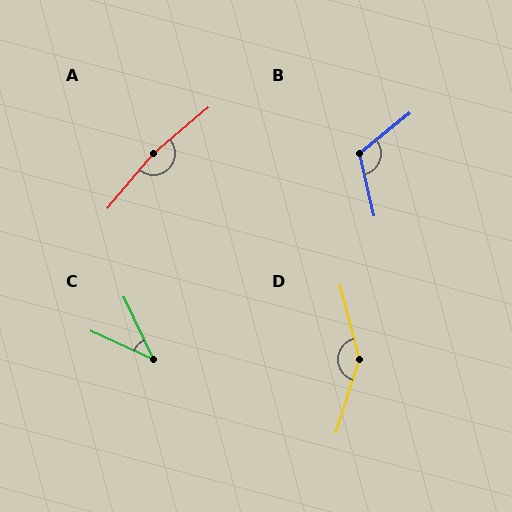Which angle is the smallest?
C, at approximately 40 degrees.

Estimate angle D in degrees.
Approximately 148 degrees.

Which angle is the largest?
A, at approximately 170 degrees.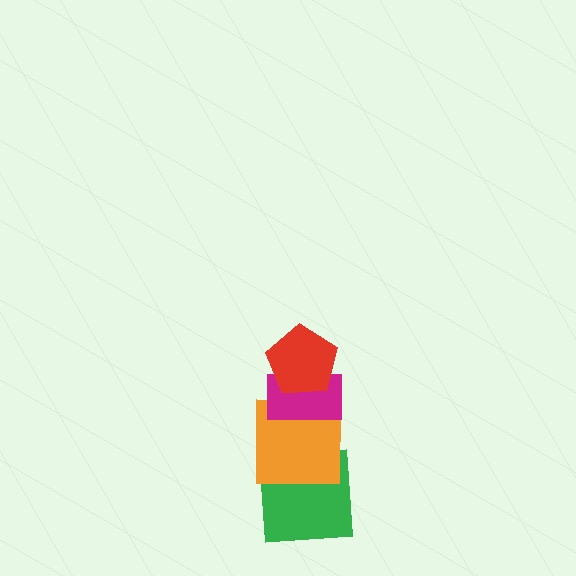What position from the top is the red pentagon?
The red pentagon is 1st from the top.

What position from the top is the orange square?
The orange square is 3rd from the top.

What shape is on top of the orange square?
The magenta rectangle is on top of the orange square.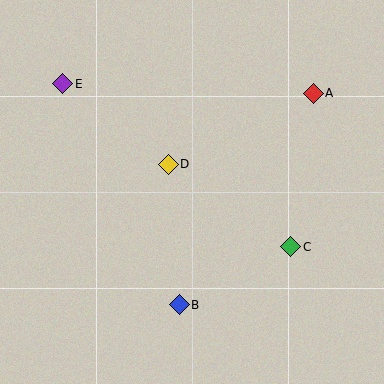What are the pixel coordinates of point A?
Point A is at (313, 93).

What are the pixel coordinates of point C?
Point C is at (291, 247).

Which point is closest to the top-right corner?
Point A is closest to the top-right corner.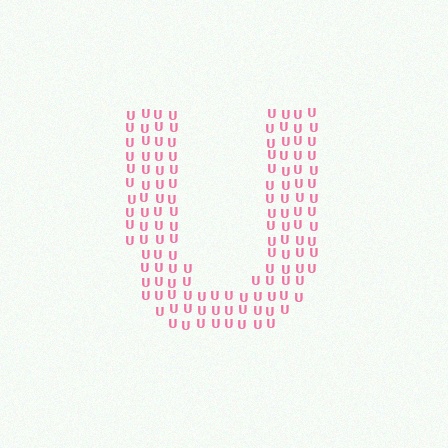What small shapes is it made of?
It is made of small letter U's.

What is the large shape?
The large shape is the letter U.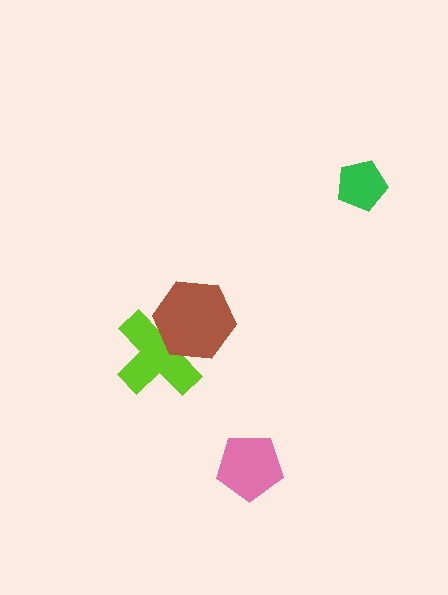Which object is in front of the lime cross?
The brown hexagon is in front of the lime cross.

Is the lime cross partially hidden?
Yes, it is partially covered by another shape.